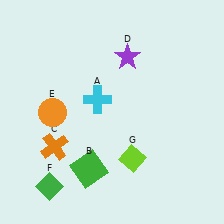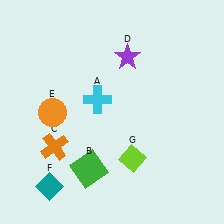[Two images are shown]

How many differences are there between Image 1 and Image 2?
There is 1 difference between the two images.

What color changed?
The diamond (F) changed from green in Image 1 to teal in Image 2.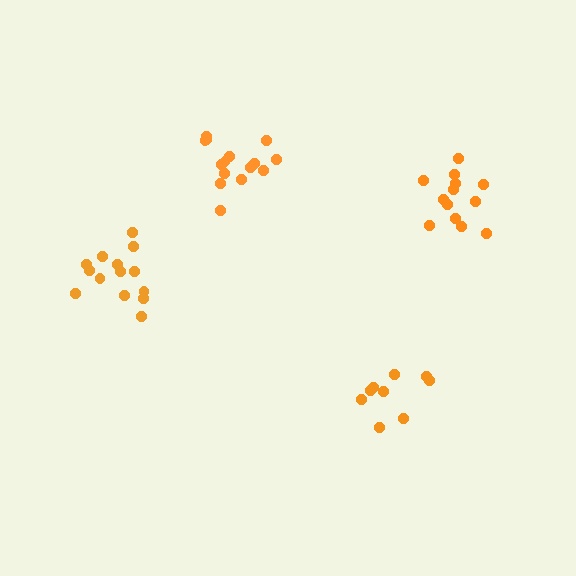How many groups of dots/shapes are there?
There are 4 groups.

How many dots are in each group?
Group 1: 13 dots, Group 2: 9 dots, Group 3: 15 dots, Group 4: 14 dots (51 total).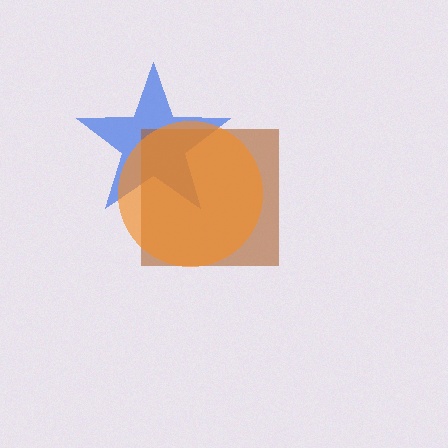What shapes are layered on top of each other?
The layered shapes are: a blue star, a brown square, an orange circle.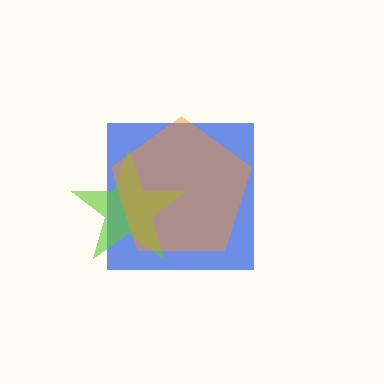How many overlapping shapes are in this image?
There are 3 overlapping shapes in the image.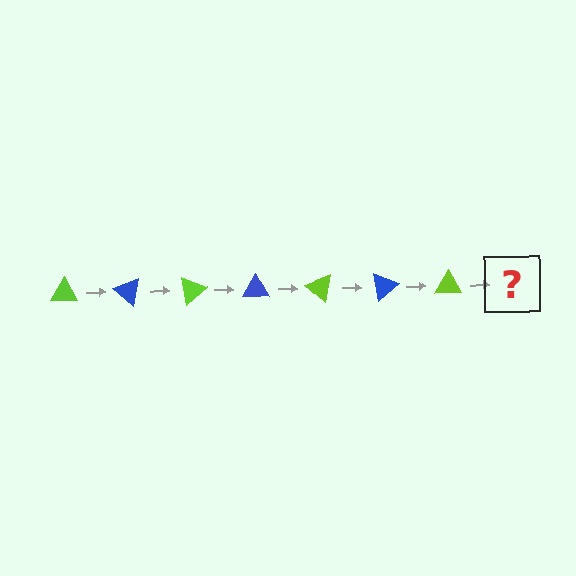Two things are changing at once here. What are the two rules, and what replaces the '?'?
The two rules are that it rotates 40 degrees each step and the color cycles through lime and blue. The '?' should be a blue triangle, rotated 280 degrees from the start.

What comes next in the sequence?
The next element should be a blue triangle, rotated 280 degrees from the start.